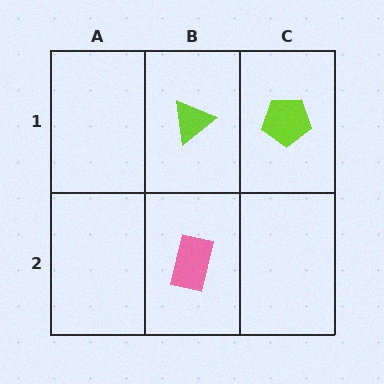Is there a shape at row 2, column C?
No, that cell is empty.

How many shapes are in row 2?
1 shape.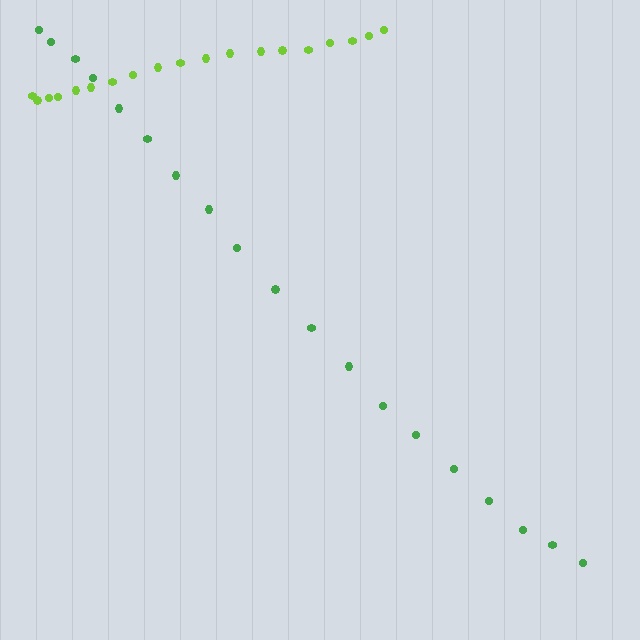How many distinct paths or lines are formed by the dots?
There are 2 distinct paths.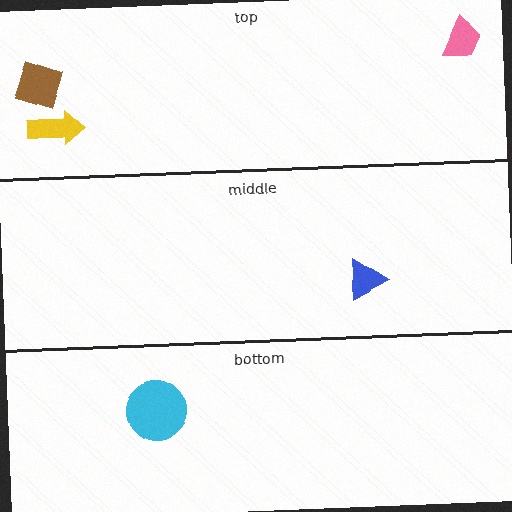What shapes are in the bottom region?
The cyan circle.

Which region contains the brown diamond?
The top region.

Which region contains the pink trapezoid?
The top region.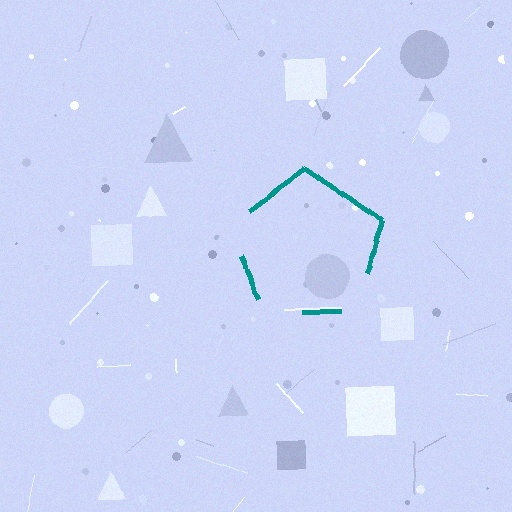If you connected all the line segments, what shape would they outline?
They would outline a pentagon.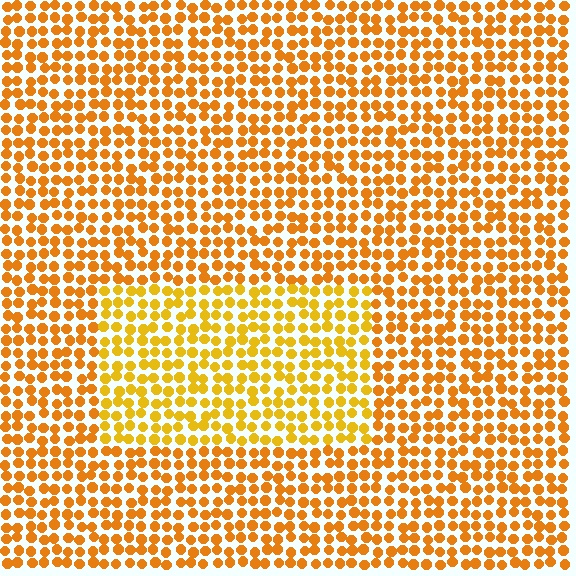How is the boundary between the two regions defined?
The boundary is defined purely by a slight shift in hue (about 17 degrees). Spacing, size, and orientation are identical on both sides.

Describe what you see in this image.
The image is filled with small orange elements in a uniform arrangement. A rectangle-shaped region is visible where the elements are tinted to a slightly different hue, forming a subtle color boundary.